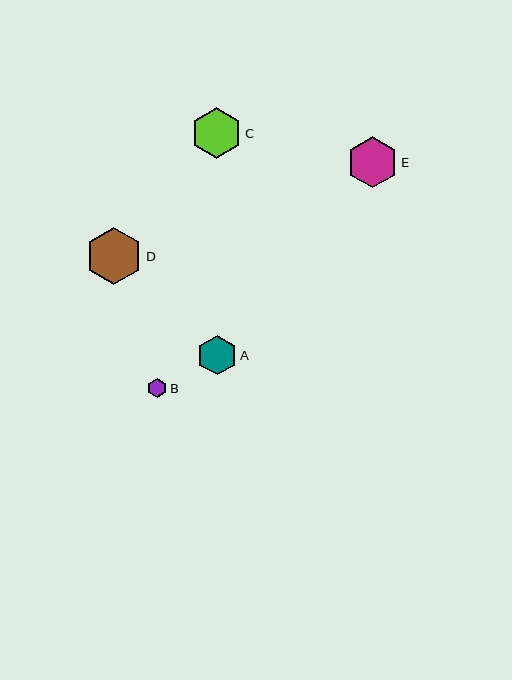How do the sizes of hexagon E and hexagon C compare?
Hexagon E and hexagon C are approximately the same size.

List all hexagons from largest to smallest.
From largest to smallest: D, E, C, A, B.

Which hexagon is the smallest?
Hexagon B is the smallest with a size of approximately 19 pixels.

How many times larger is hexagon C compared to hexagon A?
Hexagon C is approximately 1.3 times the size of hexagon A.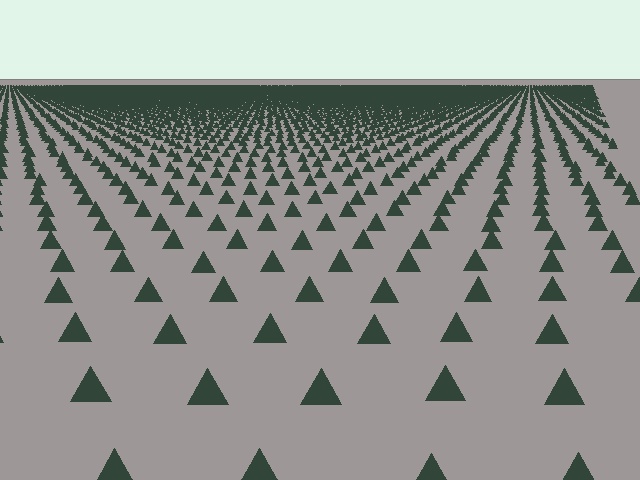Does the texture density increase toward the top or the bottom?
Density increases toward the top.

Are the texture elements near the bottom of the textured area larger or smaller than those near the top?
Larger. Near the bottom, elements are closer to the viewer and appear at a bigger on-screen size.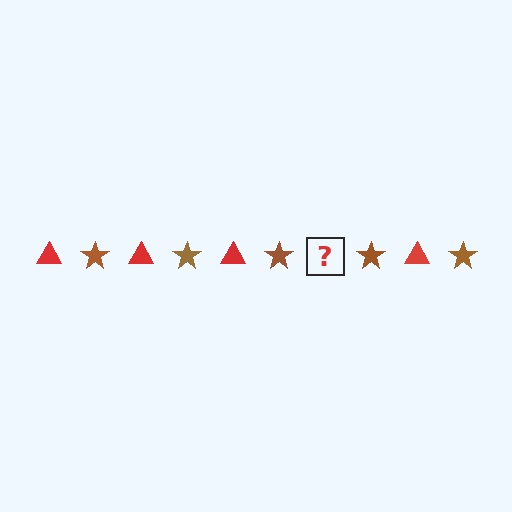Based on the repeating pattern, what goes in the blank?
The blank should be a red triangle.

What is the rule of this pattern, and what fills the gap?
The rule is that the pattern alternates between red triangle and brown star. The gap should be filled with a red triangle.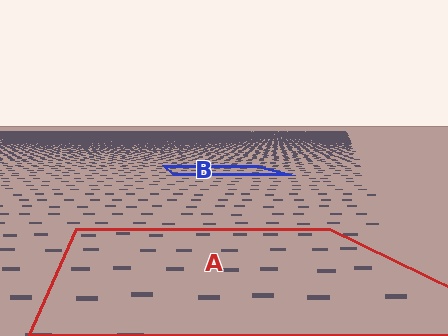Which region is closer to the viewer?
Region A is closer. The texture elements there are larger and more spread out.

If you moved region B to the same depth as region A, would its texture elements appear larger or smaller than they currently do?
They would appear larger. At a closer depth, the same texture elements are projected at a bigger on-screen size.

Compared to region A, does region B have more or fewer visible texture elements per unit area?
Region B has more texture elements per unit area — they are packed more densely because it is farther away.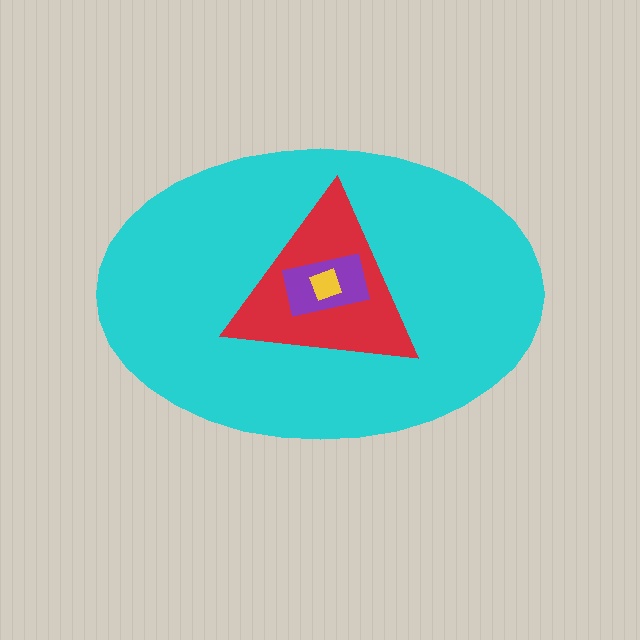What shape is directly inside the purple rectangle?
The yellow diamond.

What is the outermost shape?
The cyan ellipse.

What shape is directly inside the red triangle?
The purple rectangle.